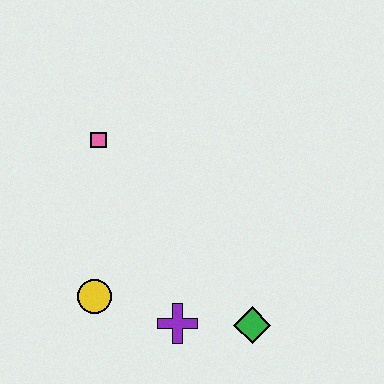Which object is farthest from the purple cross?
The pink square is farthest from the purple cross.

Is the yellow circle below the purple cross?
No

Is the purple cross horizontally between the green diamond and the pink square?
Yes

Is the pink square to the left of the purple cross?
Yes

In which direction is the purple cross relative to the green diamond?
The purple cross is to the left of the green diamond.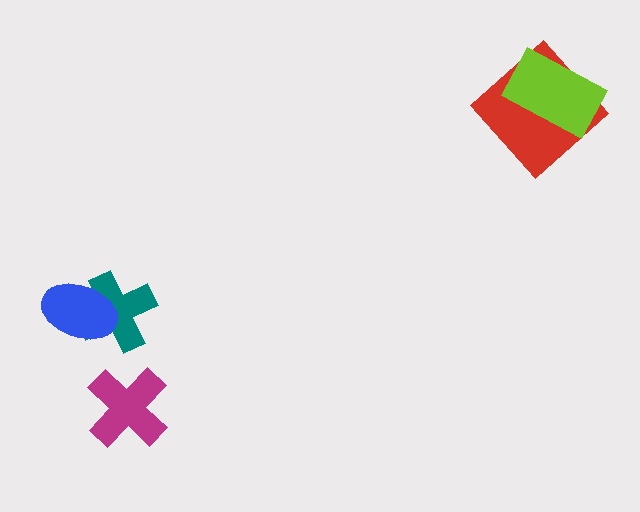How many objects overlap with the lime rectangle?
1 object overlaps with the lime rectangle.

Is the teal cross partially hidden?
Yes, it is partially covered by another shape.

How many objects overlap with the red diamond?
1 object overlaps with the red diamond.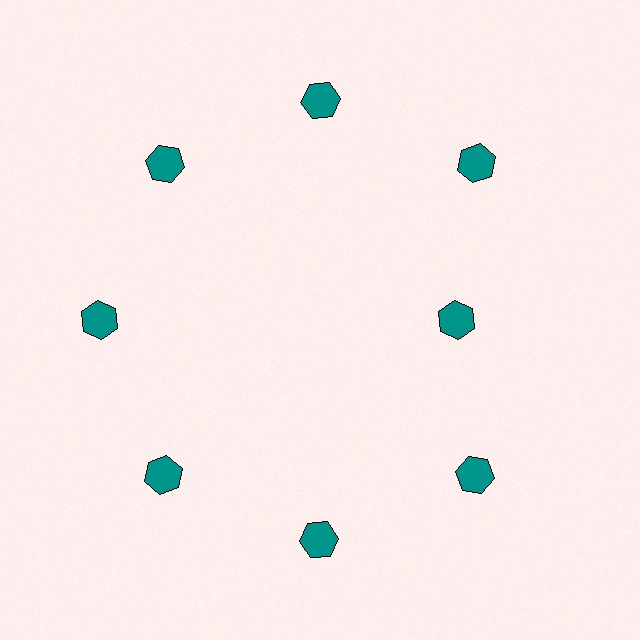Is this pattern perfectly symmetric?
No. The 8 teal hexagons are arranged in a ring, but one element near the 3 o'clock position is pulled inward toward the center, breaking the 8-fold rotational symmetry.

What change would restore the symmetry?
The symmetry would be restored by moving it outward, back onto the ring so that all 8 hexagons sit at equal angles and equal distance from the center.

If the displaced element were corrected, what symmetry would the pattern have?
It would have 8-fold rotational symmetry — the pattern would map onto itself every 45 degrees.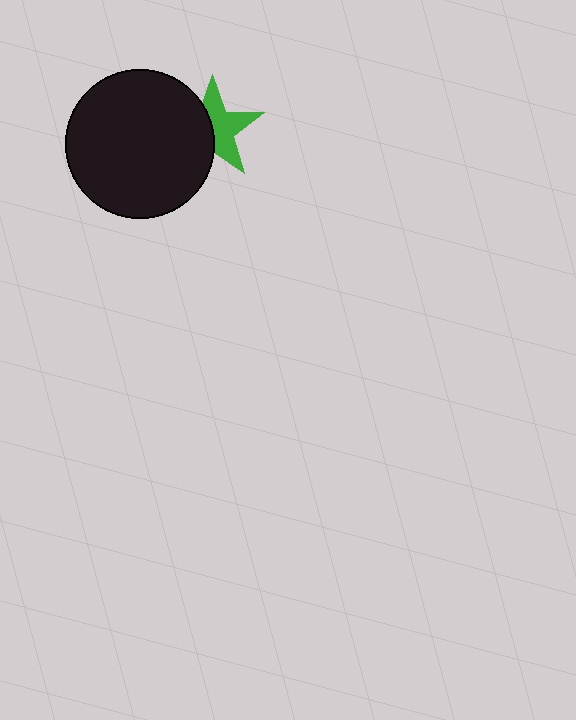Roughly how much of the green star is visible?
About half of it is visible (roughly 55%).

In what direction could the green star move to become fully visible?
The green star could move right. That would shift it out from behind the black circle entirely.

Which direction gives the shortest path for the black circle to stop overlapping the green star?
Moving left gives the shortest separation.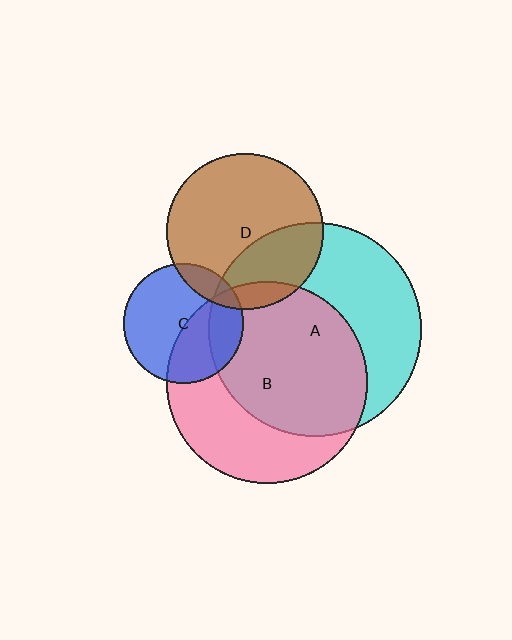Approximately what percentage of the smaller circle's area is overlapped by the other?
Approximately 15%.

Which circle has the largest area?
Circle A (cyan).